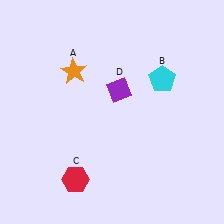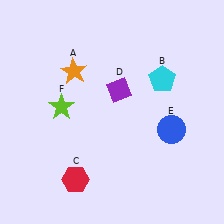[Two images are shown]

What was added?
A blue circle (E), a lime star (F) were added in Image 2.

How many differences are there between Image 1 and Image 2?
There are 2 differences between the two images.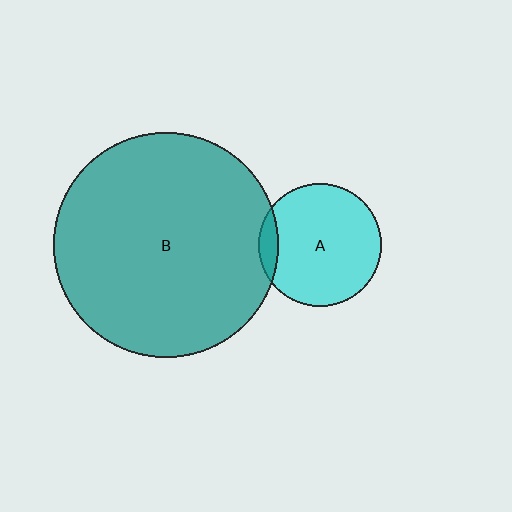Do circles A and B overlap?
Yes.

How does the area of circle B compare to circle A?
Approximately 3.3 times.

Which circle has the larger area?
Circle B (teal).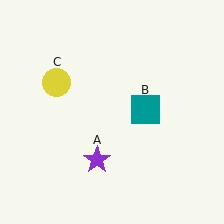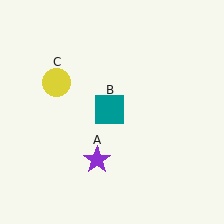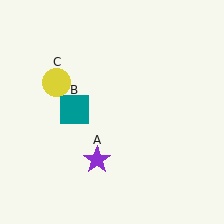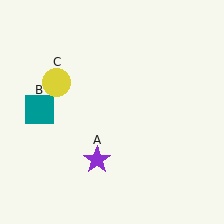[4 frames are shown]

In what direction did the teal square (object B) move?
The teal square (object B) moved left.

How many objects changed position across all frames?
1 object changed position: teal square (object B).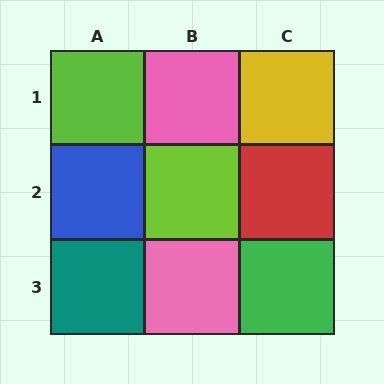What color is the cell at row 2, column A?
Blue.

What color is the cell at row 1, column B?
Pink.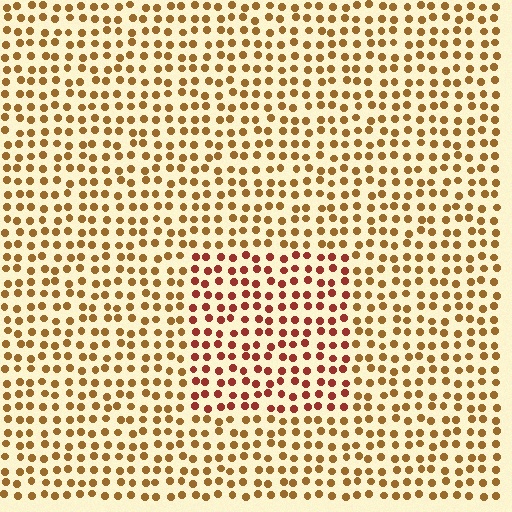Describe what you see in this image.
The image is filled with small brown elements in a uniform arrangement. A rectangle-shaped region is visible where the elements are tinted to a slightly different hue, forming a subtle color boundary.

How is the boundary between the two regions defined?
The boundary is defined purely by a slight shift in hue (about 33 degrees). Spacing, size, and orientation are identical on both sides.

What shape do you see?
I see a rectangle.